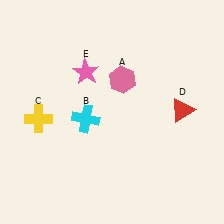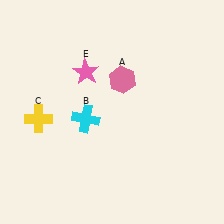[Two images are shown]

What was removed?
The red triangle (D) was removed in Image 2.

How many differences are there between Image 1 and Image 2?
There is 1 difference between the two images.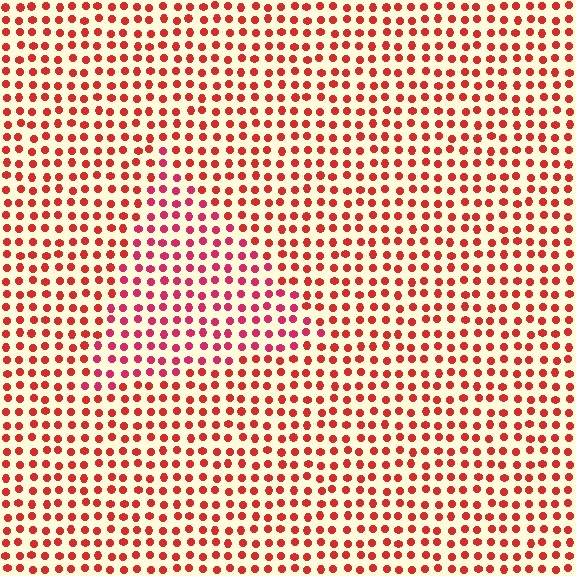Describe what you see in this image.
The image is filled with small red elements in a uniform arrangement. A triangle-shaped region is visible where the elements are tinted to a slightly different hue, forming a subtle color boundary.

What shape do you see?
I see a triangle.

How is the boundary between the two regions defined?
The boundary is defined purely by a slight shift in hue (about 23 degrees). Spacing, size, and orientation are identical on both sides.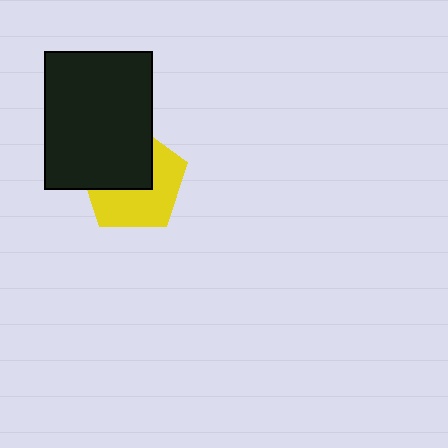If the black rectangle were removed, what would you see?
You would see the complete yellow pentagon.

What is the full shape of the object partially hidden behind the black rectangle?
The partially hidden object is a yellow pentagon.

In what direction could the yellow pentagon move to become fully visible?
The yellow pentagon could move toward the lower-right. That would shift it out from behind the black rectangle entirely.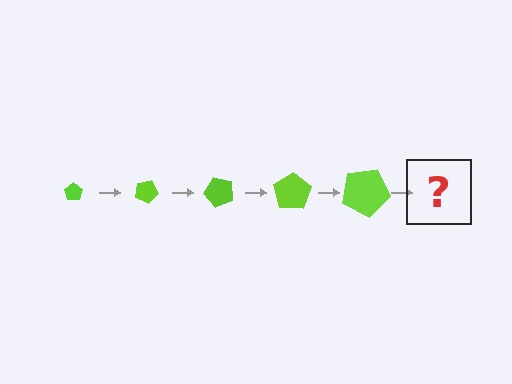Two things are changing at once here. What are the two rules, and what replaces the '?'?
The two rules are that the pentagon grows larger each step and it rotates 25 degrees each step. The '?' should be a pentagon, larger than the previous one and rotated 125 degrees from the start.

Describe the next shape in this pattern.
It should be a pentagon, larger than the previous one and rotated 125 degrees from the start.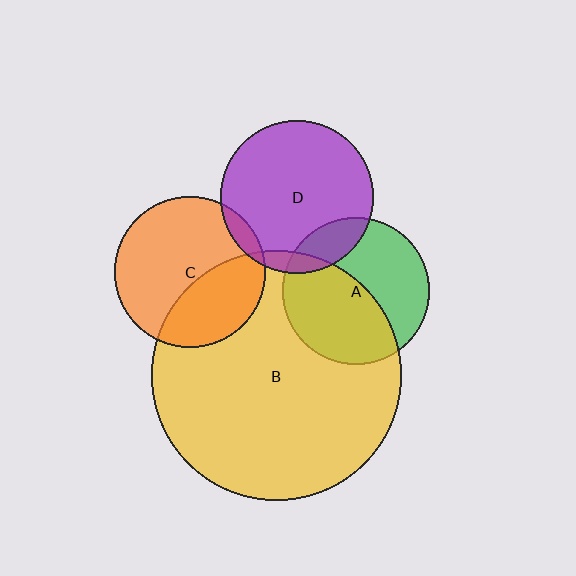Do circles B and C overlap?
Yes.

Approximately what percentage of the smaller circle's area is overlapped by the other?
Approximately 35%.